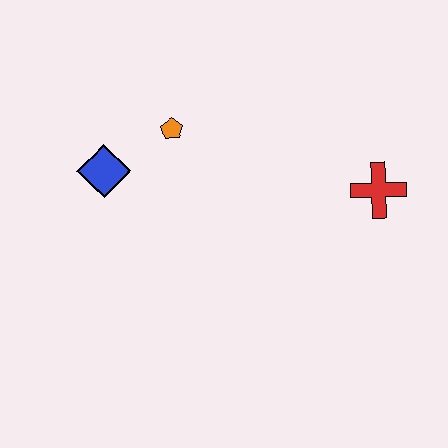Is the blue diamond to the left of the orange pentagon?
Yes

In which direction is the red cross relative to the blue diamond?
The red cross is to the right of the blue diamond.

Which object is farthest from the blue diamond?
The red cross is farthest from the blue diamond.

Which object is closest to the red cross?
The orange pentagon is closest to the red cross.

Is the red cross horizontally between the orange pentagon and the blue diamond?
No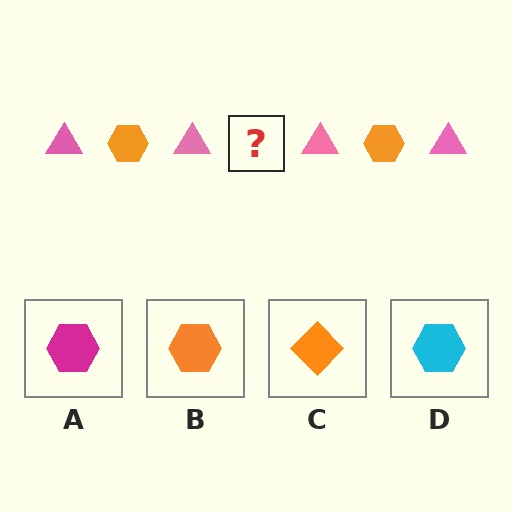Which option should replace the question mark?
Option B.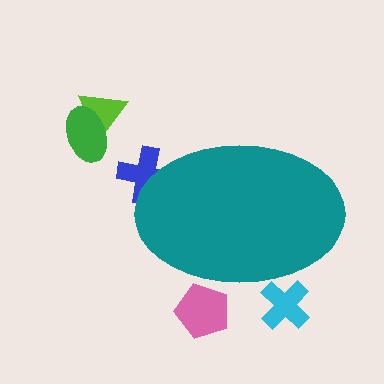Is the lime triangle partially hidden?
No, the lime triangle is fully visible.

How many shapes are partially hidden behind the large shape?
3 shapes are partially hidden.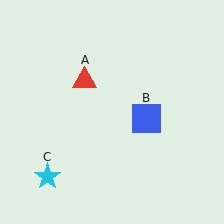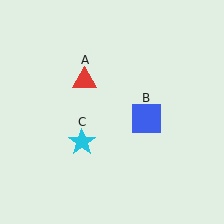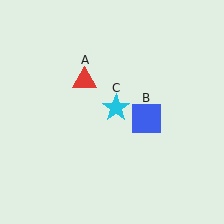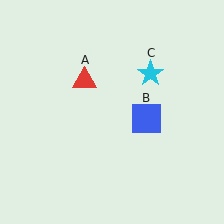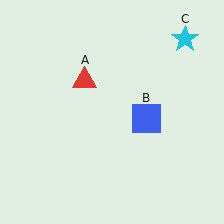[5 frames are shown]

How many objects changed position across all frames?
1 object changed position: cyan star (object C).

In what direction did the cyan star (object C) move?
The cyan star (object C) moved up and to the right.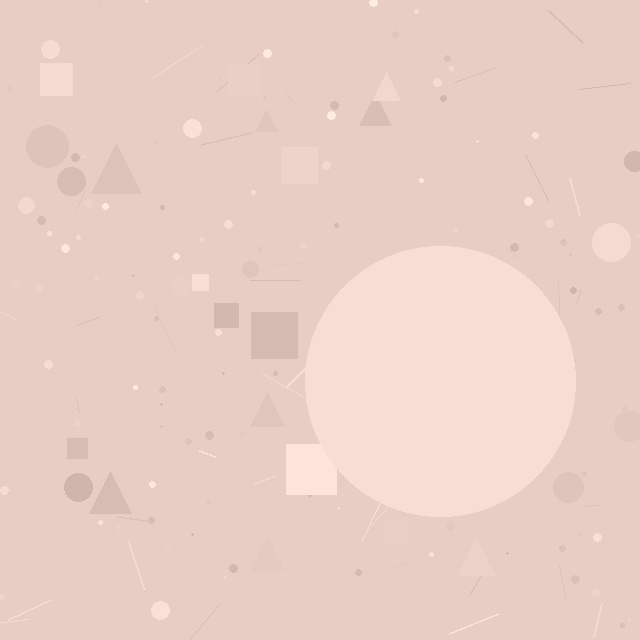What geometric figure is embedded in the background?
A circle is embedded in the background.